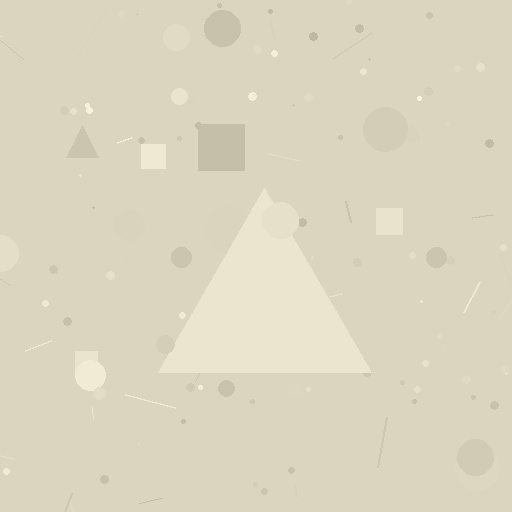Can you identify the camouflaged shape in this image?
The camouflaged shape is a triangle.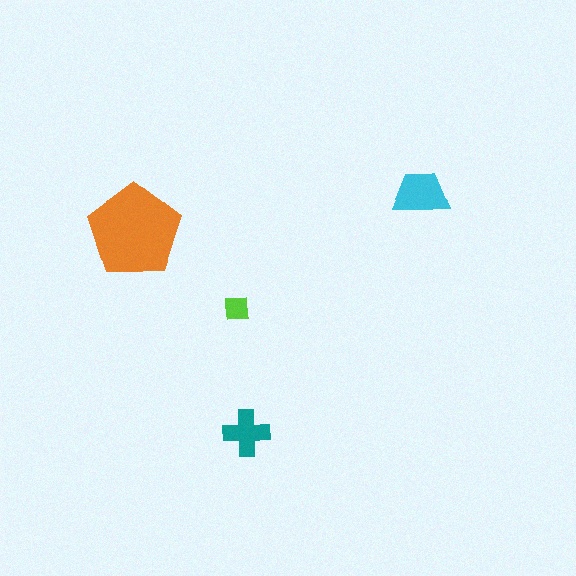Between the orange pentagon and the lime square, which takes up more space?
The orange pentagon.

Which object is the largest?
The orange pentagon.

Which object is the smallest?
The lime square.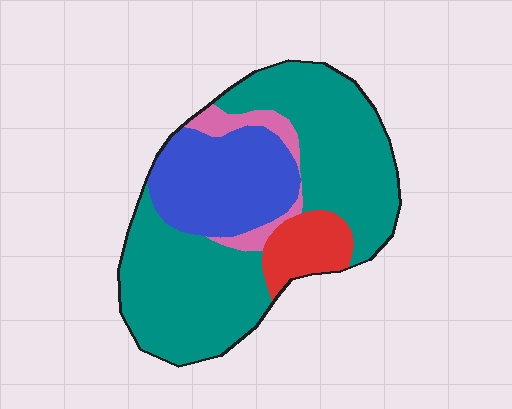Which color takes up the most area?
Teal, at roughly 60%.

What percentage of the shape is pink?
Pink covers 6% of the shape.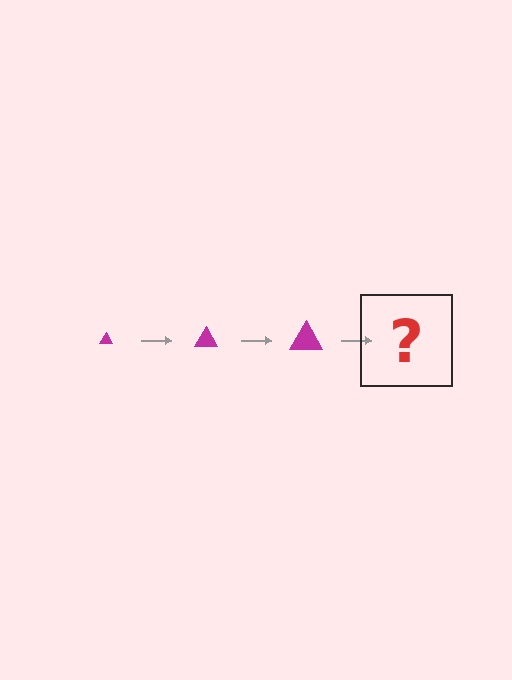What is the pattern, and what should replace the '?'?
The pattern is that the triangle gets progressively larger each step. The '?' should be a magenta triangle, larger than the previous one.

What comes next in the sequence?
The next element should be a magenta triangle, larger than the previous one.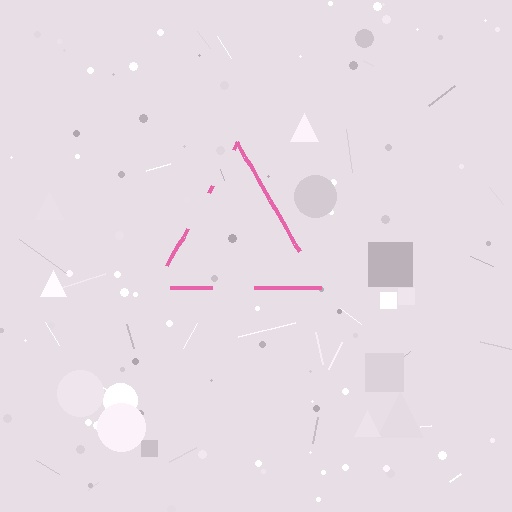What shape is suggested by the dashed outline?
The dashed outline suggests a triangle.